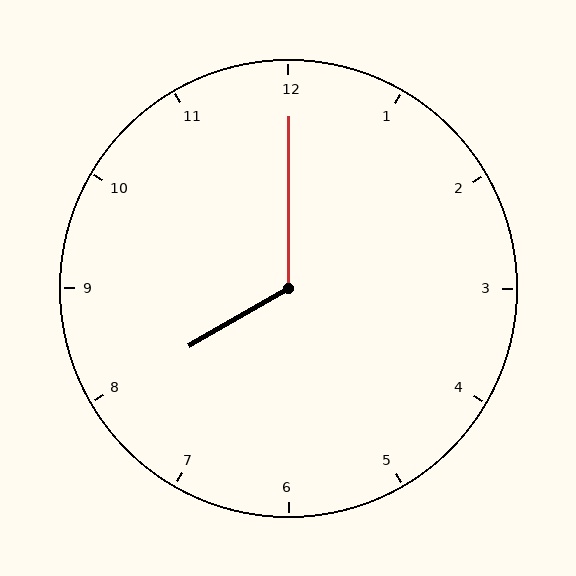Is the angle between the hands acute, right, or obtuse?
It is obtuse.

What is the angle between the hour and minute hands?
Approximately 120 degrees.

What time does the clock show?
8:00.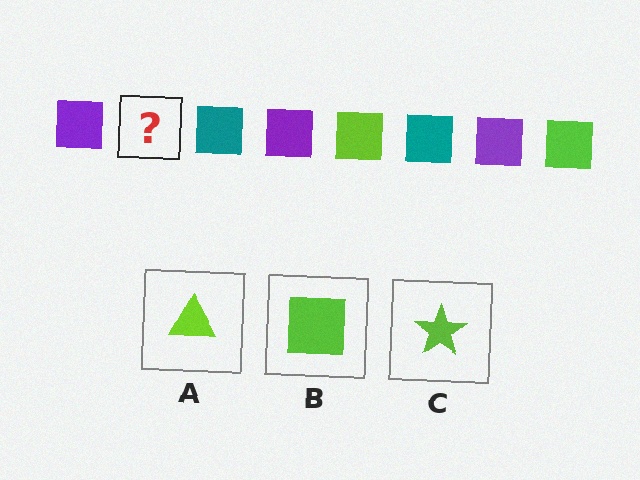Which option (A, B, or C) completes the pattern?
B.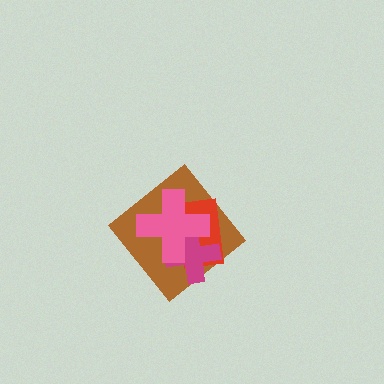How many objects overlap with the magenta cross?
3 objects overlap with the magenta cross.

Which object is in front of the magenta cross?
The pink cross is in front of the magenta cross.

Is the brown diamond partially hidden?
Yes, it is partially covered by another shape.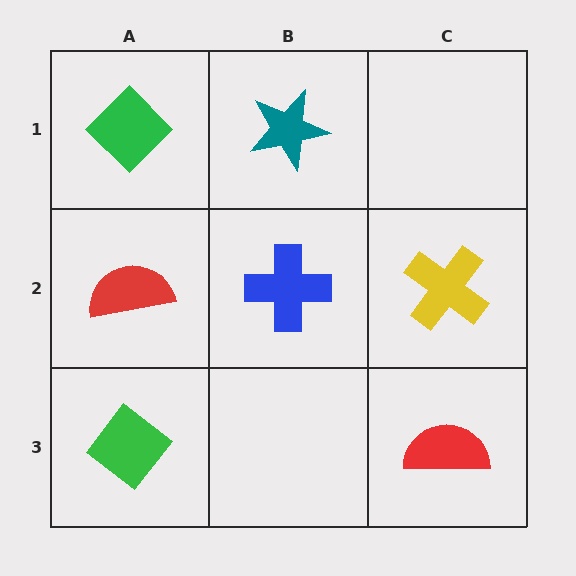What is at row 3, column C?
A red semicircle.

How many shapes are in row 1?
2 shapes.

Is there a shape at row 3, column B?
No, that cell is empty.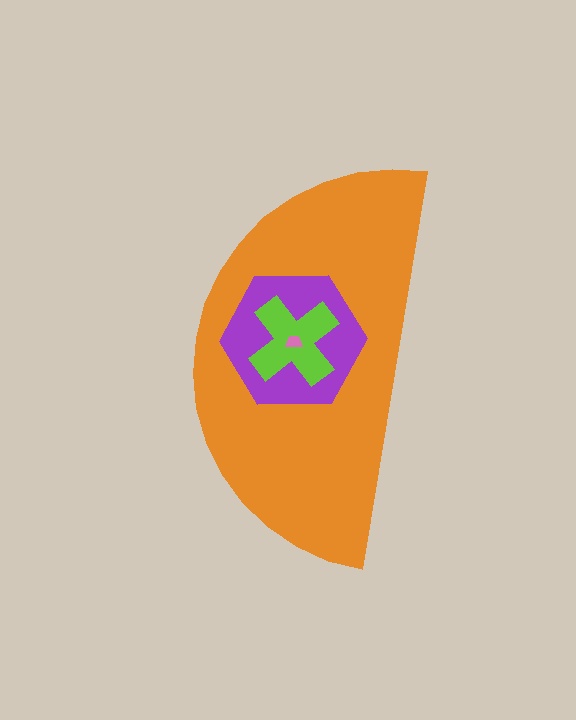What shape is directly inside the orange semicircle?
The purple hexagon.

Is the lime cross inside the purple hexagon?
Yes.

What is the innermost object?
The pink trapezoid.